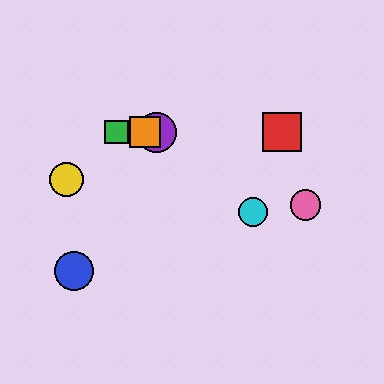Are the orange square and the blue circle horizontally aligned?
No, the orange square is at y≈132 and the blue circle is at y≈271.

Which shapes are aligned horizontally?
The red square, the green square, the purple circle, the orange square are aligned horizontally.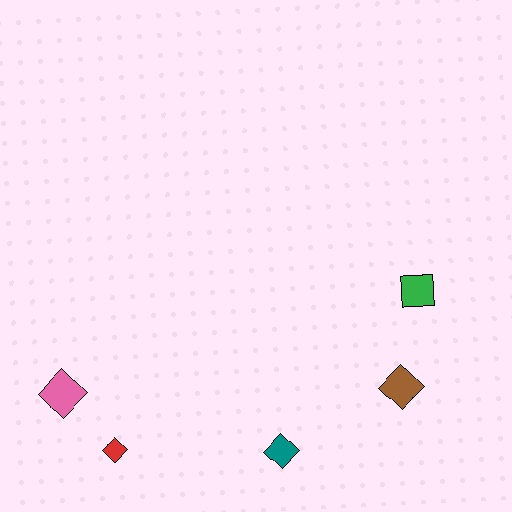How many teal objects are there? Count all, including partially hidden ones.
There is 1 teal object.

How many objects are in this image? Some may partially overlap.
There are 5 objects.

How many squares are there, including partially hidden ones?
There is 1 square.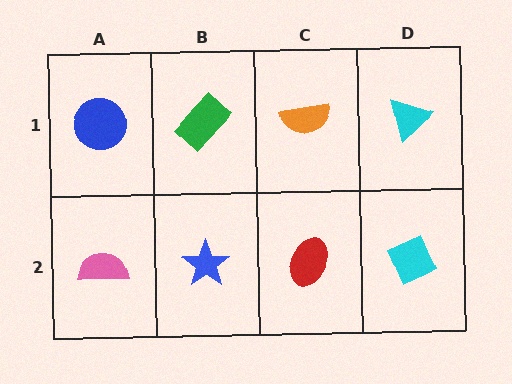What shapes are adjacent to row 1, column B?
A blue star (row 2, column B), a blue circle (row 1, column A), an orange semicircle (row 1, column C).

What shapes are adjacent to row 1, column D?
A cyan diamond (row 2, column D), an orange semicircle (row 1, column C).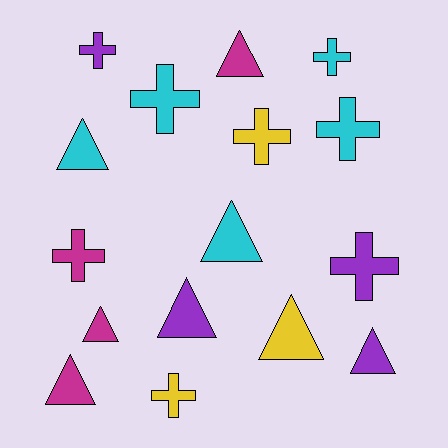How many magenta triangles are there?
There are 3 magenta triangles.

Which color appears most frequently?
Cyan, with 5 objects.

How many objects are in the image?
There are 16 objects.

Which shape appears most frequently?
Cross, with 8 objects.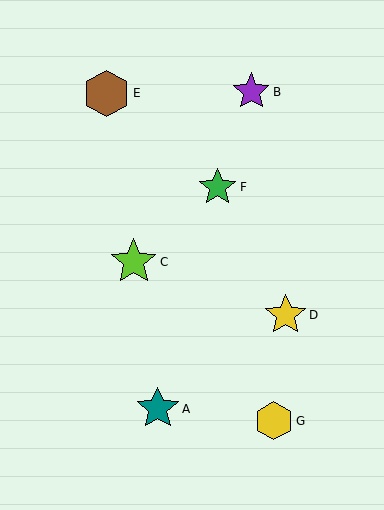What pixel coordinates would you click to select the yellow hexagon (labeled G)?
Click at (274, 421) to select the yellow hexagon G.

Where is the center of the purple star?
The center of the purple star is at (251, 92).